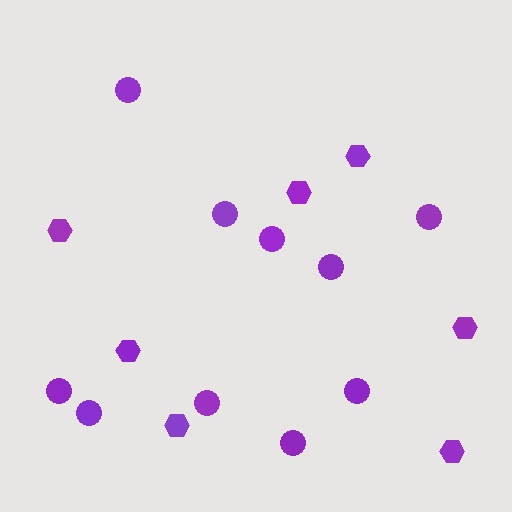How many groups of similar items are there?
There are 2 groups: one group of hexagons (7) and one group of circles (10).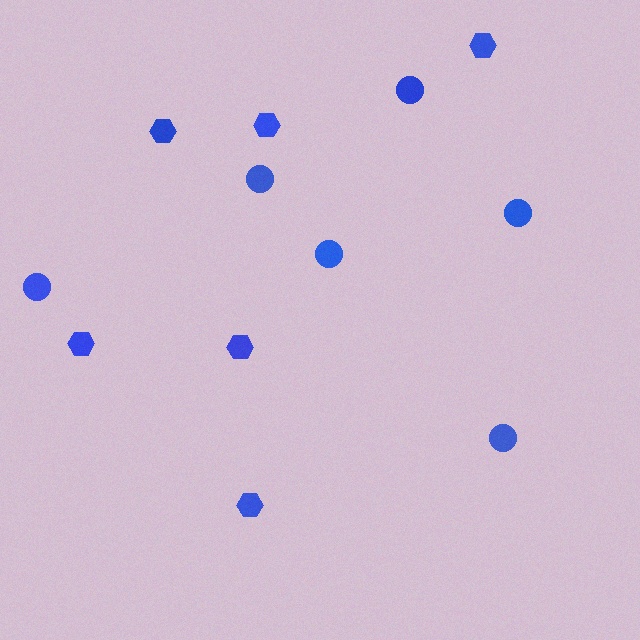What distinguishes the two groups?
There are 2 groups: one group of hexagons (6) and one group of circles (6).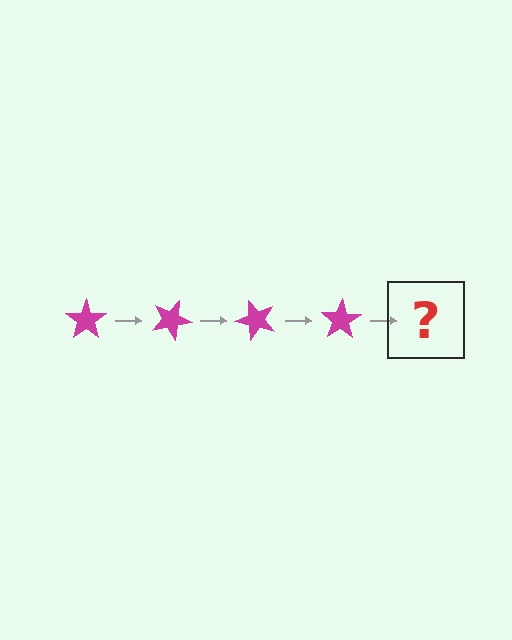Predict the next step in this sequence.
The next step is a magenta star rotated 100 degrees.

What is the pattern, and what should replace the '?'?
The pattern is that the star rotates 25 degrees each step. The '?' should be a magenta star rotated 100 degrees.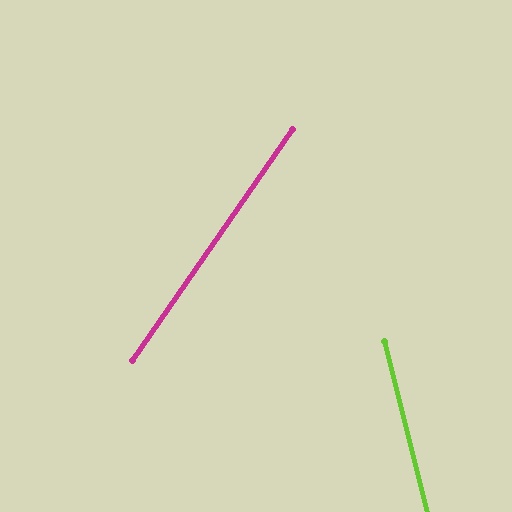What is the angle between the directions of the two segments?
Approximately 49 degrees.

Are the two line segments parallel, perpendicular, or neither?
Neither parallel nor perpendicular — they differ by about 49°.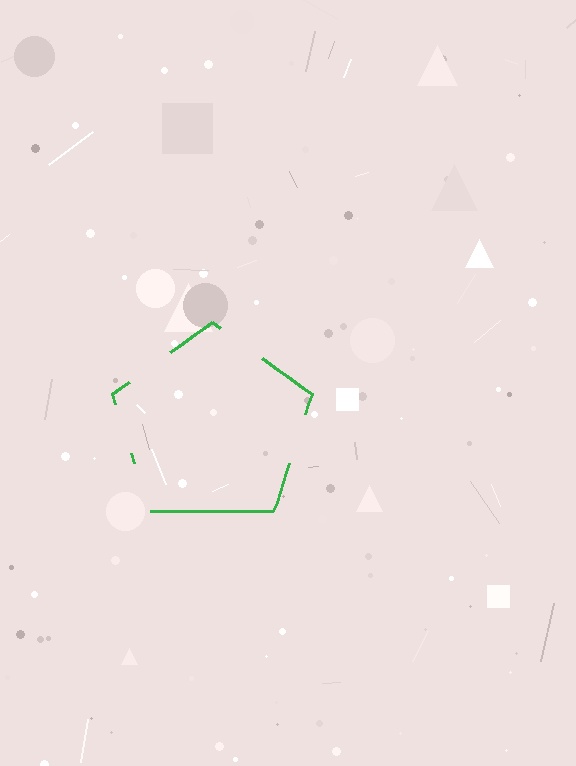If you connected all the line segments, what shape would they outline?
They would outline a pentagon.